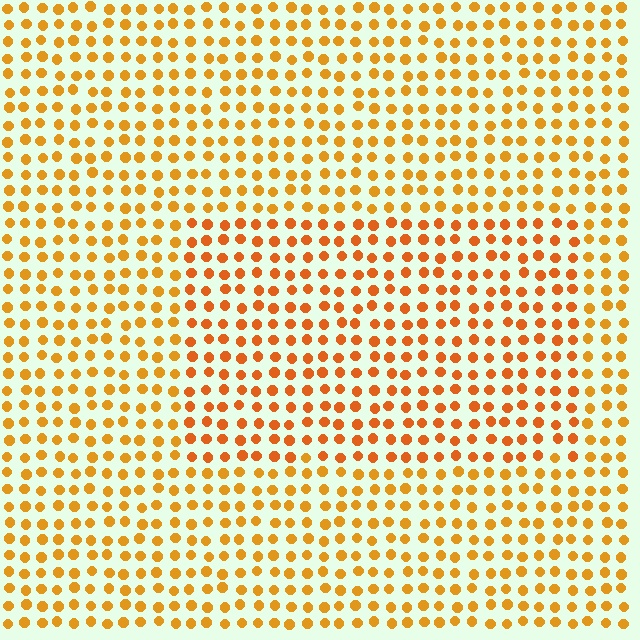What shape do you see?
I see a rectangle.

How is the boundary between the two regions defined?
The boundary is defined purely by a slight shift in hue (about 17 degrees). Spacing, size, and orientation are identical on both sides.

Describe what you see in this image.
The image is filled with small orange elements in a uniform arrangement. A rectangle-shaped region is visible where the elements are tinted to a slightly different hue, forming a subtle color boundary.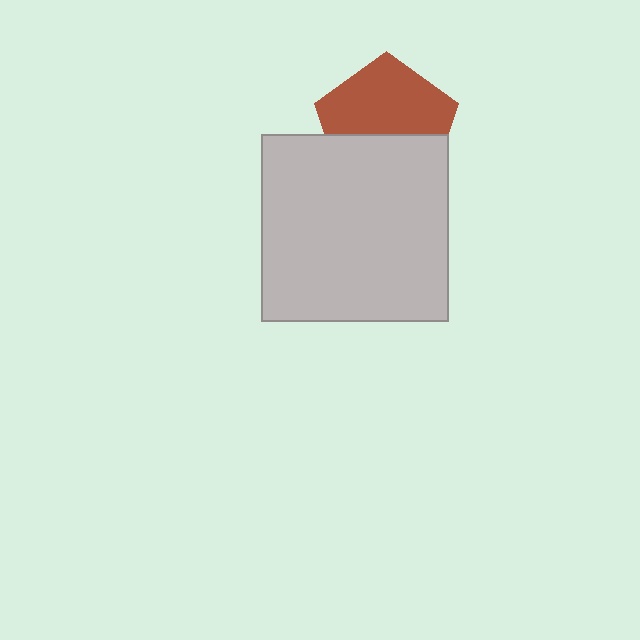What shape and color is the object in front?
The object in front is a light gray square.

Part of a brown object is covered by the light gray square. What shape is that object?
It is a pentagon.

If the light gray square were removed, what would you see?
You would see the complete brown pentagon.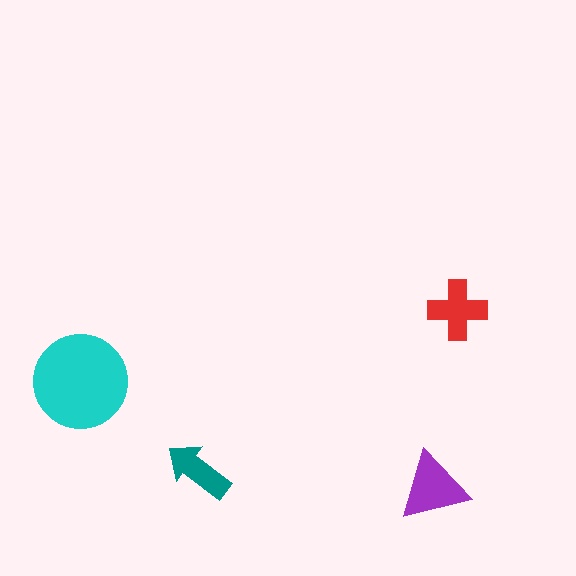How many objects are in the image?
There are 4 objects in the image.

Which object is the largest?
The cyan circle.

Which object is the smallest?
The teal arrow.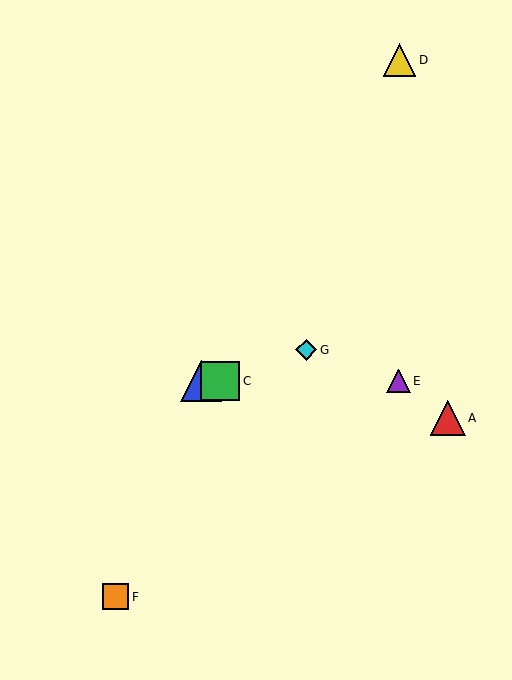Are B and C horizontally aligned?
Yes, both are at y≈381.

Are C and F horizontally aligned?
No, C is at y≈381 and F is at y≈597.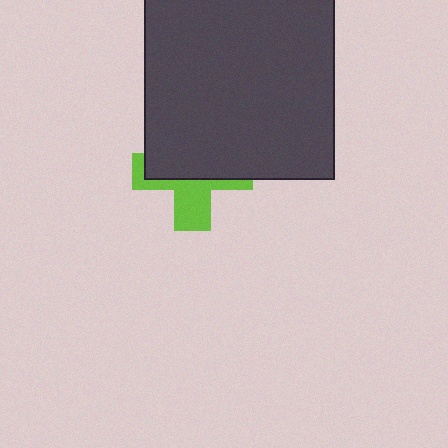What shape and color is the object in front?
The object in front is a dark gray rectangle.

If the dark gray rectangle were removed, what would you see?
You would see the complete lime cross.